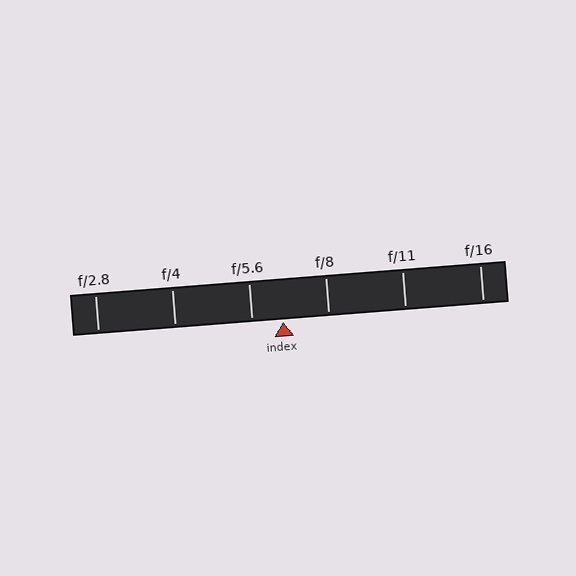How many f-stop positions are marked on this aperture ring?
There are 6 f-stop positions marked.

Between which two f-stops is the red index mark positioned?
The index mark is between f/5.6 and f/8.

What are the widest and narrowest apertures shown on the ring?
The widest aperture shown is f/2.8 and the narrowest is f/16.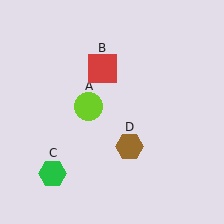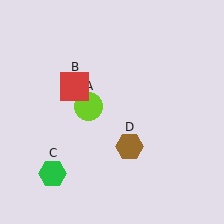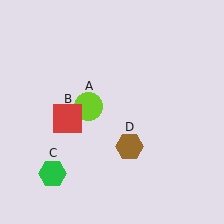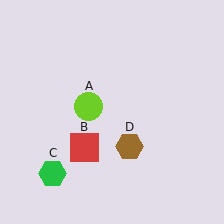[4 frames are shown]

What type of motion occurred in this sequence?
The red square (object B) rotated counterclockwise around the center of the scene.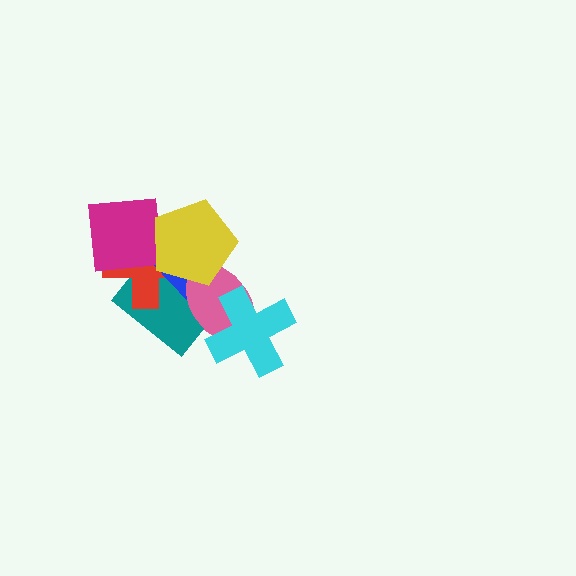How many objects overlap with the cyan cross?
2 objects overlap with the cyan cross.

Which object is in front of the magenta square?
The yellow pentagon is in front of the magenta square.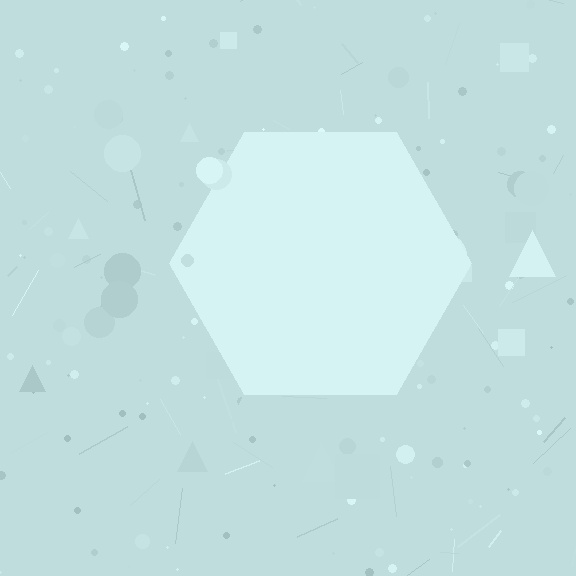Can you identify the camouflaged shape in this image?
The camouflaged shape is a hexagon.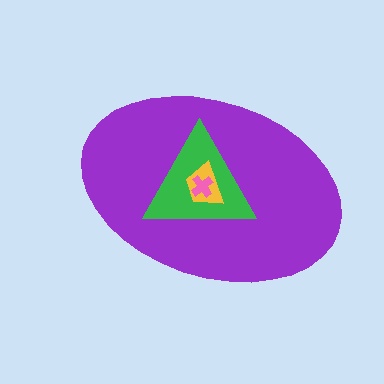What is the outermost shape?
The purple ellipse.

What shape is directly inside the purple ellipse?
The green triangle.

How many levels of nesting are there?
4.